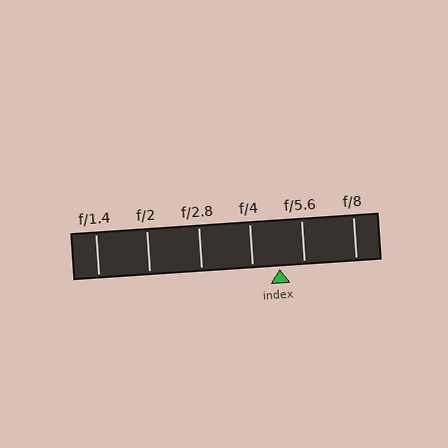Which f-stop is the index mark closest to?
The index mark is closest to f/5.6.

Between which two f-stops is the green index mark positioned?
The index mark is between f/4 and f/5.6.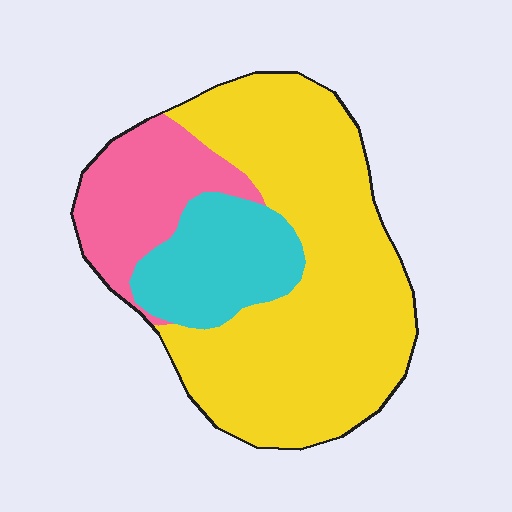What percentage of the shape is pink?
Pink covers 19% of the shape.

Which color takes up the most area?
Yellow, at roughly 65%.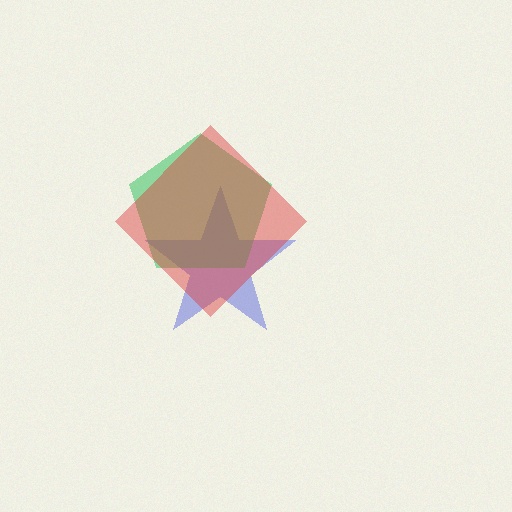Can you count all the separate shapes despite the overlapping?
Yes, there are 3 separate shapes.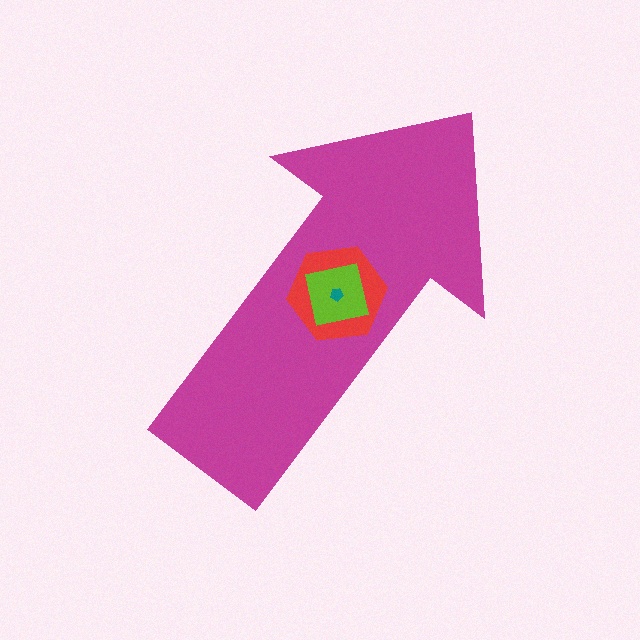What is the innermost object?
The teal pentagon.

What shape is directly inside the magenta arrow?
The red hexagon.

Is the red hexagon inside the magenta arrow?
Yes.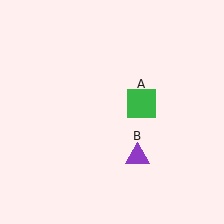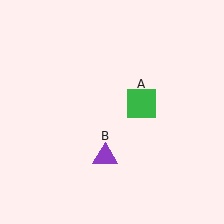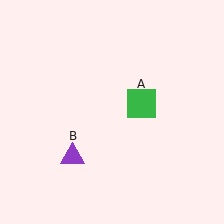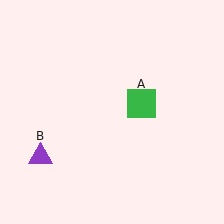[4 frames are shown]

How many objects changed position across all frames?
1 object changed position: purple triangle (object B).